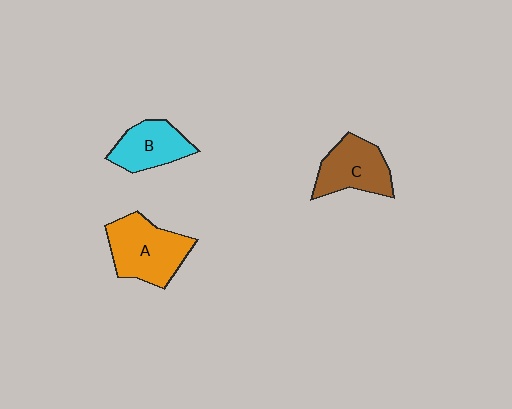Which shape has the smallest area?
Shape B (cyan).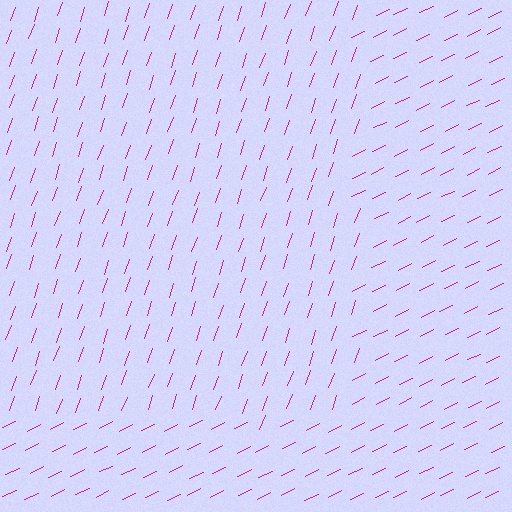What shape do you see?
I see a rectangle.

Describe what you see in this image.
The image is filled with small magenta line segments. A rectangle region in the image has lines oriented differently from the surrounding lines, creating a visible texture boundary.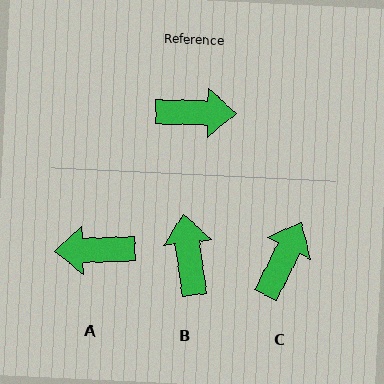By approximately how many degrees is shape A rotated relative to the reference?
Approximately 177 degrees clockwise.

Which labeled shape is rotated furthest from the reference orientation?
A, about 177 degrees away.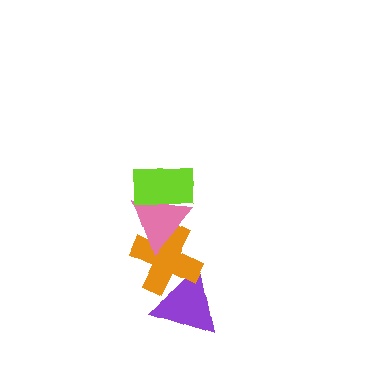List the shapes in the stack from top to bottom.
From top to bottom: the lime rectangle, the pink triangle, the orange cross, the purple triangle.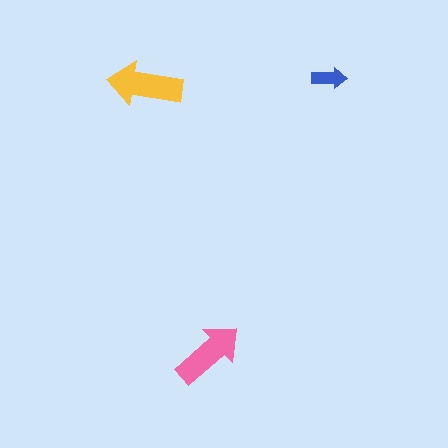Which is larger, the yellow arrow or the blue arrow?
The yellow one.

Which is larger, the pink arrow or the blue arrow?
The pink one.